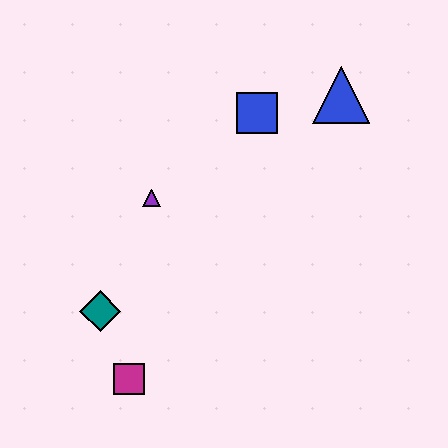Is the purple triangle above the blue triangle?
No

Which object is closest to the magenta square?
The teal diamond is closest to the magenta square.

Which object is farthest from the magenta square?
The blue triangle is farthest from the magenta square.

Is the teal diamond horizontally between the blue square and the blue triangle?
No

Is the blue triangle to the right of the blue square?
Yes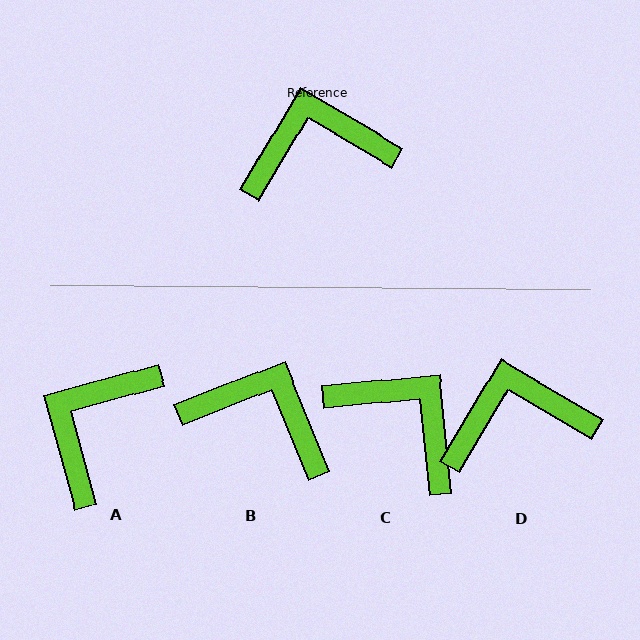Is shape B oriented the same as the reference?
No, it is off by about 38 degrees.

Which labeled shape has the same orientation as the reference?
D.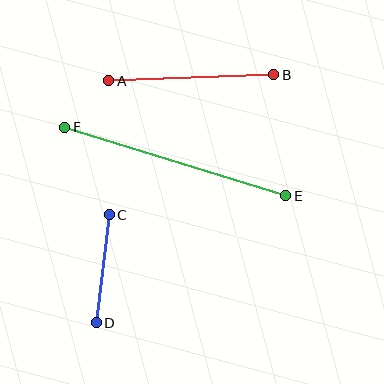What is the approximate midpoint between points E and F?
The midpoint is at approximately (175, 161) pixels.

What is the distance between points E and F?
The distance is approximately 231 pixels.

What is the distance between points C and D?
The distance is approximately 109 pixels.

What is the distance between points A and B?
The distance is approximately 165 pixels.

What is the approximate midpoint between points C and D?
The midpoint is at approximately (103, 269) pixels.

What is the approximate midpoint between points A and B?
The midpoint is at approximately (191, 78) pixels.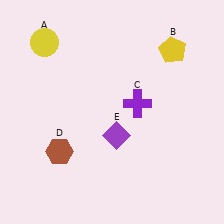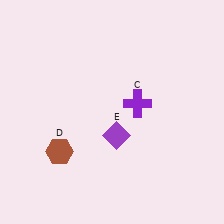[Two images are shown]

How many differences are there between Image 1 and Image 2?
There are 2 differences between the two images.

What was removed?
The yellow pentagon (B), the yellow circle (A) were removed in Image 2.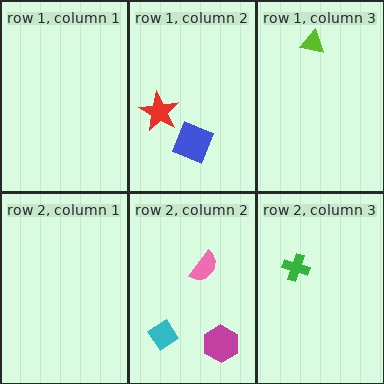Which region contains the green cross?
The row 2, column 3 region.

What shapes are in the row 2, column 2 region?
The pink semicircle, the magenta hexagon, the cyan diamond.